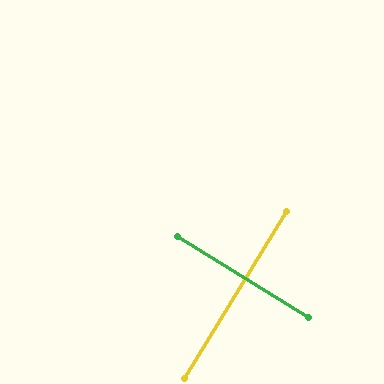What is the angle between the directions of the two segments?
Approximately 90 degrees.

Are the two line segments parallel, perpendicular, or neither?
Perpendicular — they meet at approximately 90°.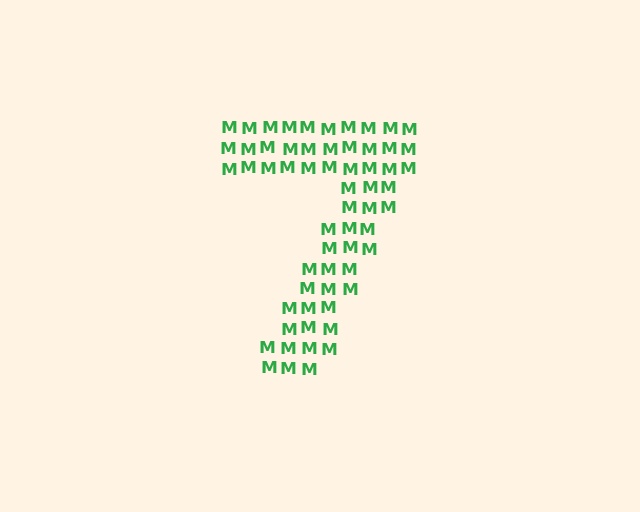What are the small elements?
The small elements are letter M's.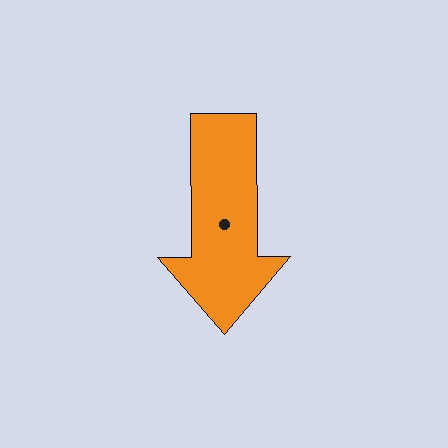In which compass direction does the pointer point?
South.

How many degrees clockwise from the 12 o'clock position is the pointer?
Approximately 180 degrees.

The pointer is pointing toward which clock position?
Roughly 6 o'clock.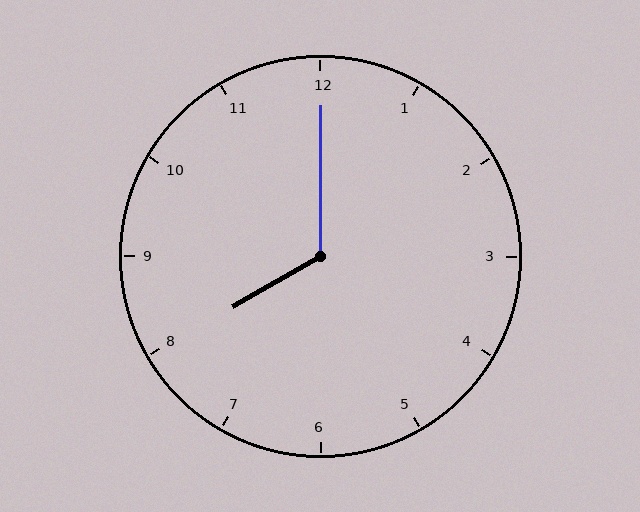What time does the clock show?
8:00.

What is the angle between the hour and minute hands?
Approximately 120 degrees.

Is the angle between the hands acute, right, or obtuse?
It is obtuse.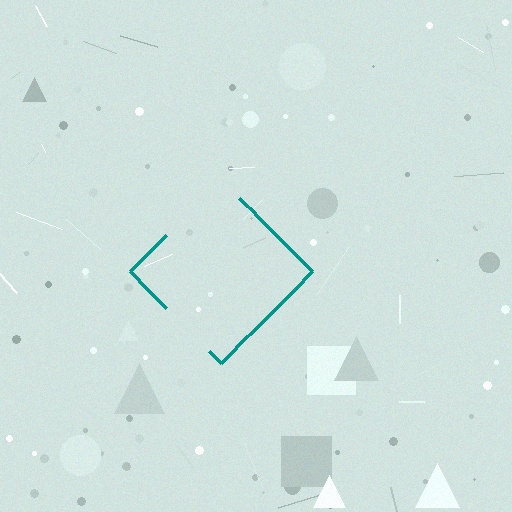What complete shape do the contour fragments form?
The contour fragments form a diamond.